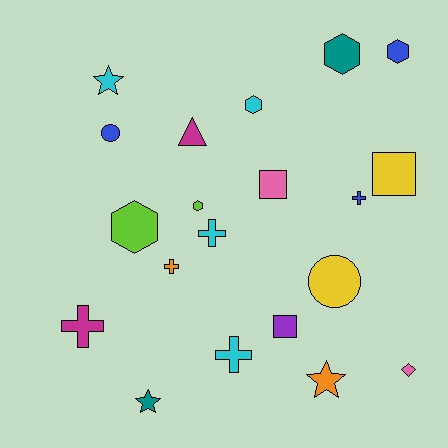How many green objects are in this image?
There are no green objects.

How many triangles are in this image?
There is 1 triangle.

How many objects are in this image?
There are 20 objects.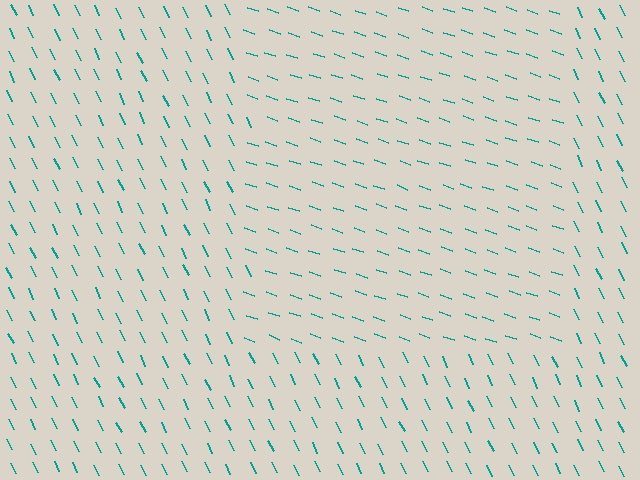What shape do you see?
I see a rectangle.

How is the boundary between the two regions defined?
The boundary is defined purely by a change in line orientation (approximately 45 degrees difference). All lines are the same color and thickness.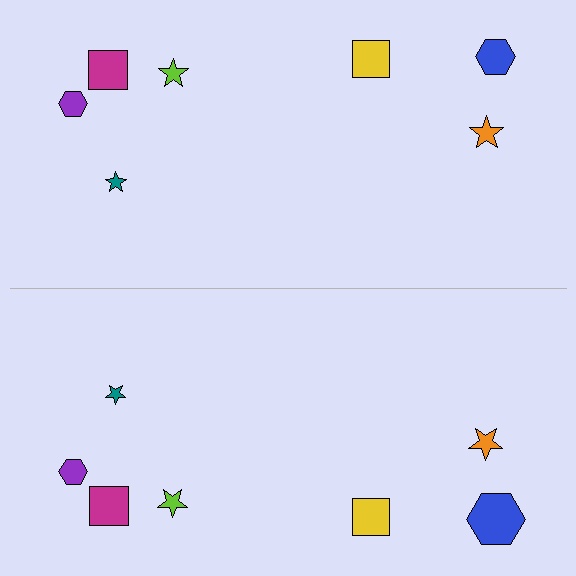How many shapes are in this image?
There are 14 shapes in this image.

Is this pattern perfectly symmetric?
No, the pattern is not perfectly symmetric. The blue hexagon on the bottom side has a different size than its mirror counterpart.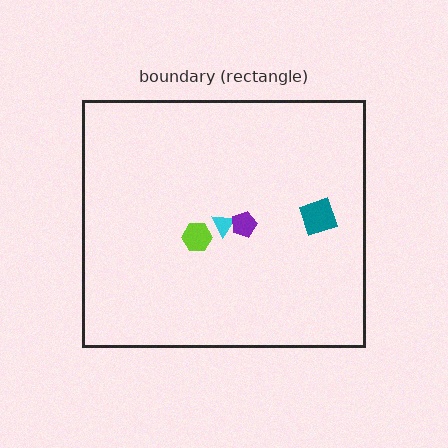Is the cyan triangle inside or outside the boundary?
Inside.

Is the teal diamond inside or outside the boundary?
Inside.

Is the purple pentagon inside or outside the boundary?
Inside.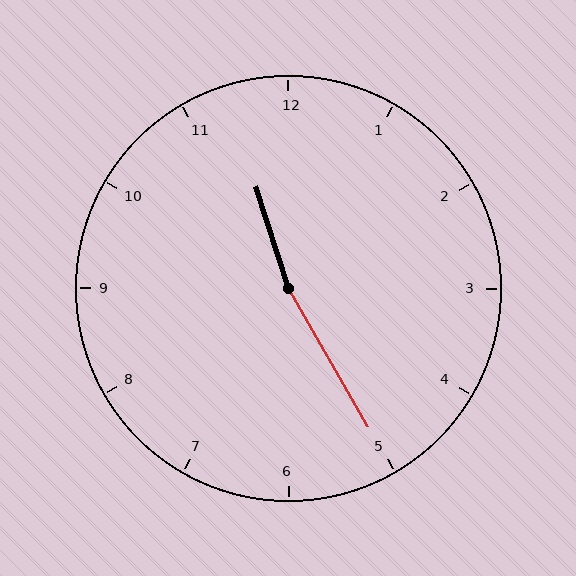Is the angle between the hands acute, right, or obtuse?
It is obtuse.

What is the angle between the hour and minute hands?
Approximately 168 degrees.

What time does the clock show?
11:25.